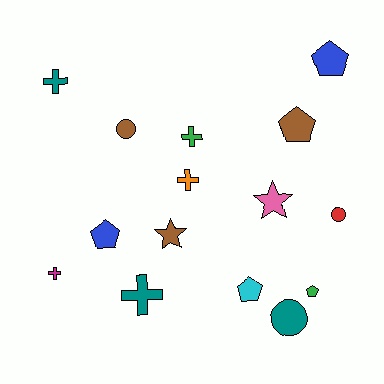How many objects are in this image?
There are 15 objects.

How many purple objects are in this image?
There are no purple objects.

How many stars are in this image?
There are 2 stars.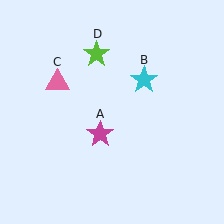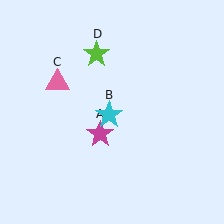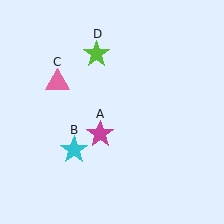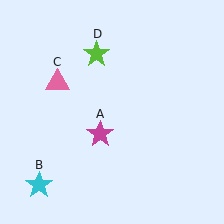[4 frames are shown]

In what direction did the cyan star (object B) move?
The cyan star (object B) moved down and to the left.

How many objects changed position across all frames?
1 object changed position: cyan star (object B).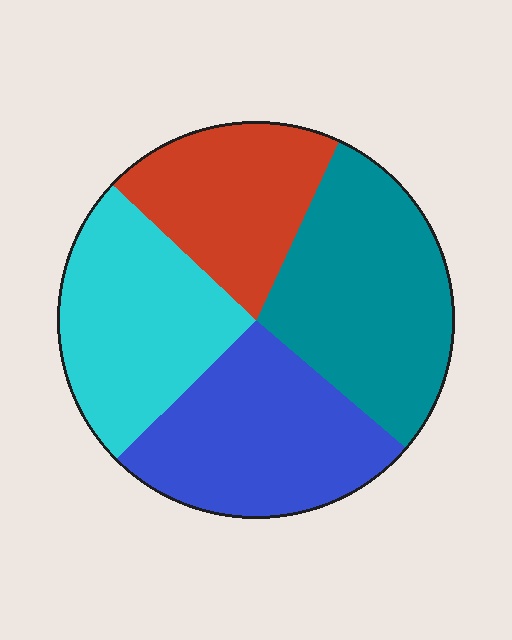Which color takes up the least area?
Red, at roughly 20%.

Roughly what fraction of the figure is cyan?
Cyan takes up about one quarter (1/4) of the figure.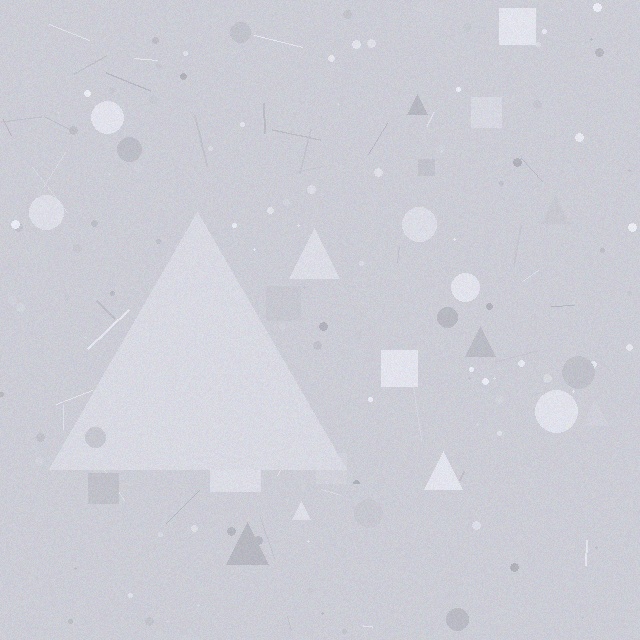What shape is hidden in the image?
A triangle is hidden in the image.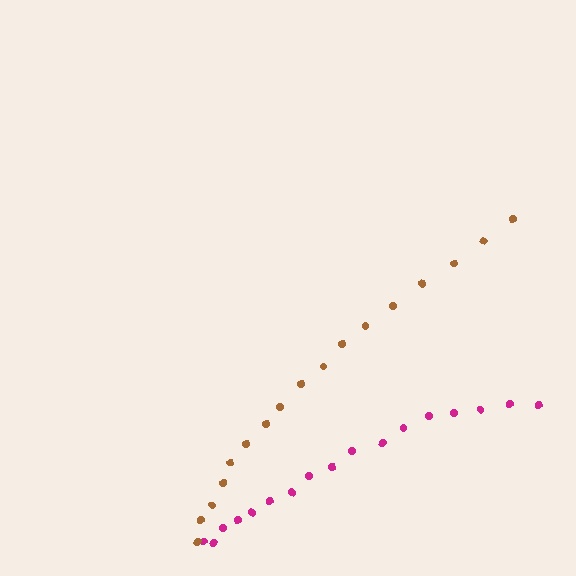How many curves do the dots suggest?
There are 2 distinct paths.